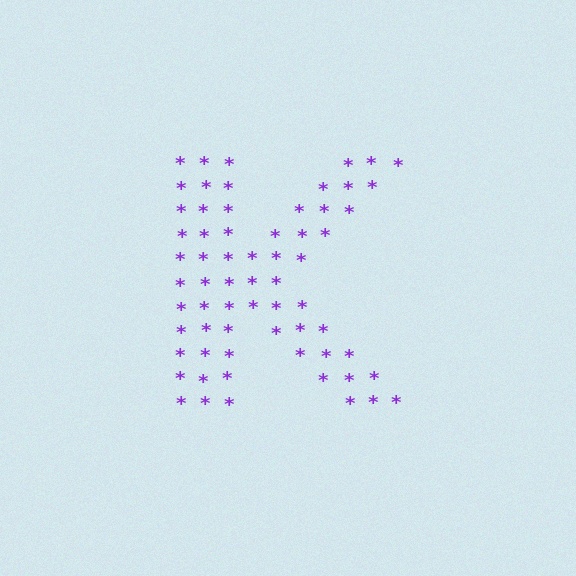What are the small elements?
The small elements are asterisks.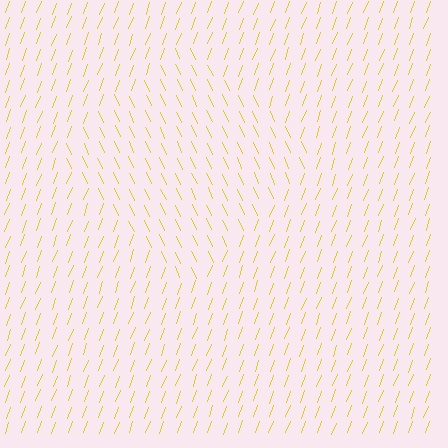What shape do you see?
I see a diamond.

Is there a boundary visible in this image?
Yes, there is a texture boundary formed by a change in line orientation.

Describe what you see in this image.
The image is filled with small yellow line segments. A diamond region in the image has lines oriented differently from the surrounding lines, creating a visible texture boundary.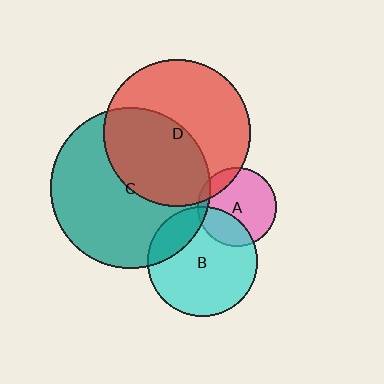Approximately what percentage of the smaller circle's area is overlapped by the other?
Approximately 20%.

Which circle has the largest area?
Circle C (teal).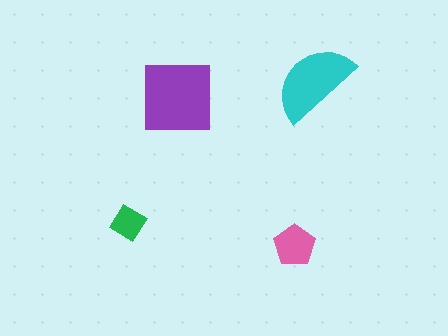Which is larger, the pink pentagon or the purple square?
The purple square.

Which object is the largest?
The purple square.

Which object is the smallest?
The green diamond.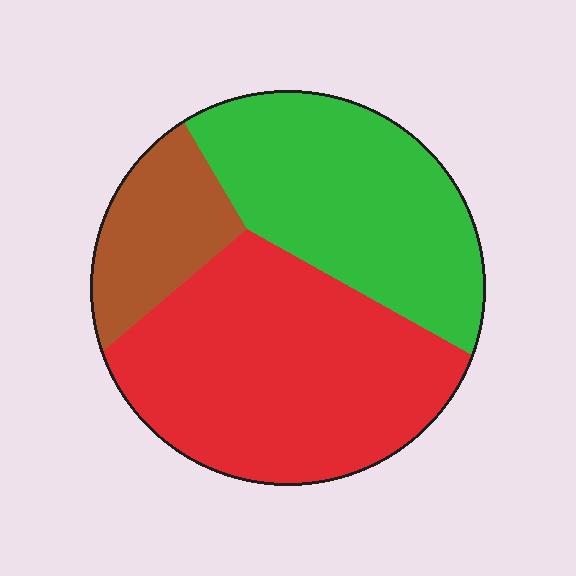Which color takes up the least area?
Brown, at roughly 15%.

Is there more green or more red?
Red.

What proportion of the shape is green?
Green covers 36% of the shape.